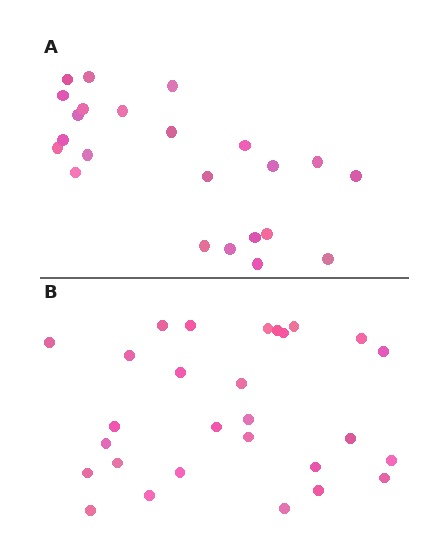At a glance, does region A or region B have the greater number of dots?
Region B (the bottom region) has more dots.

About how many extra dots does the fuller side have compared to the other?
Region B has about 5 more dots than region A.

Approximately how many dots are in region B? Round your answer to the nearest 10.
About 30 dots. (The exact count is 28, which rounds to 30.)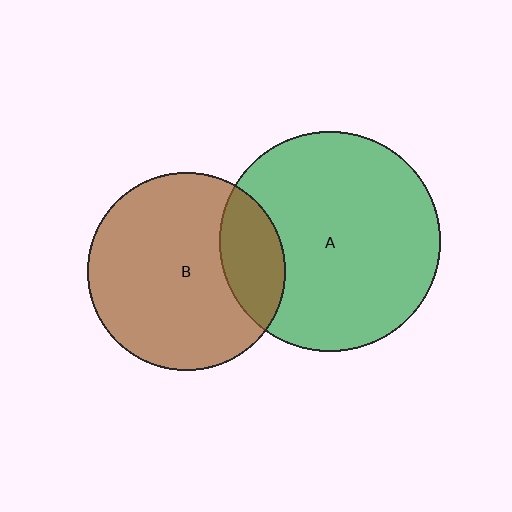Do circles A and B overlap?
Yes.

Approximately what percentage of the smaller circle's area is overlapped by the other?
Approximately 20%.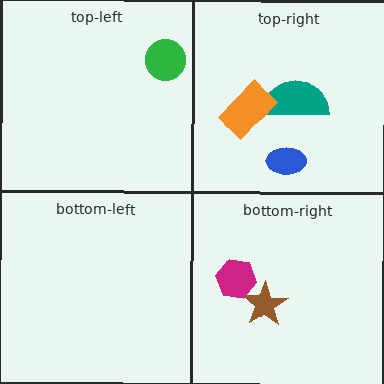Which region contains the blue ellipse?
The top-right region.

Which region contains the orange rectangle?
The top-right region.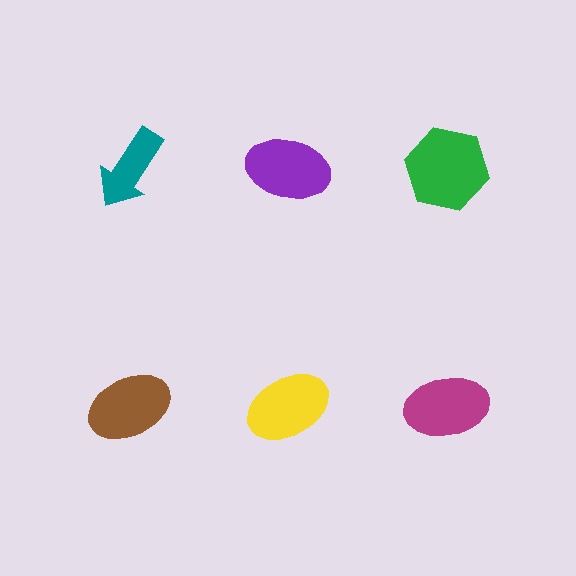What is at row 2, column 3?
A magenta ellipse.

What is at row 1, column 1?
A teal arrow.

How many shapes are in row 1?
3 shapes.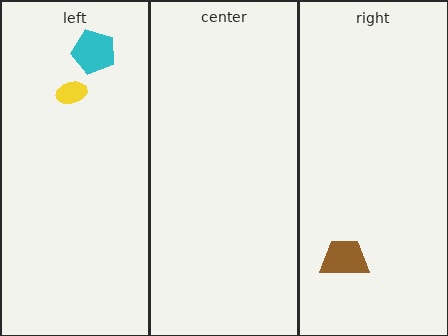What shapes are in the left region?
The yellow ellipse, the cyan pentagon.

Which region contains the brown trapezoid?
The right region.